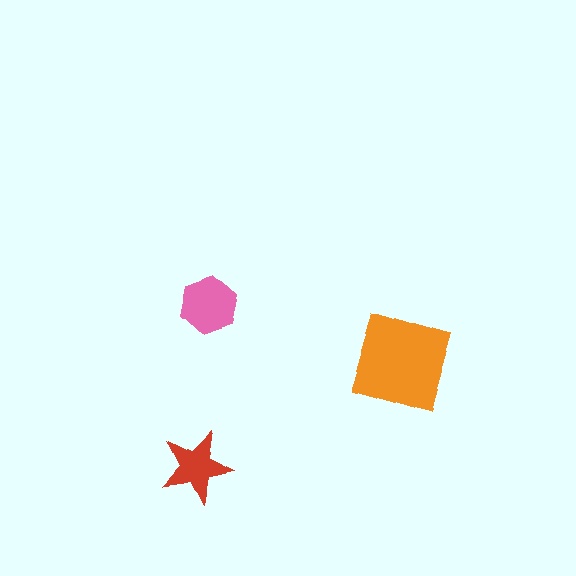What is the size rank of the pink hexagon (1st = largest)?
2nd.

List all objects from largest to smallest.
The orange square, the pink hexagon, the red star.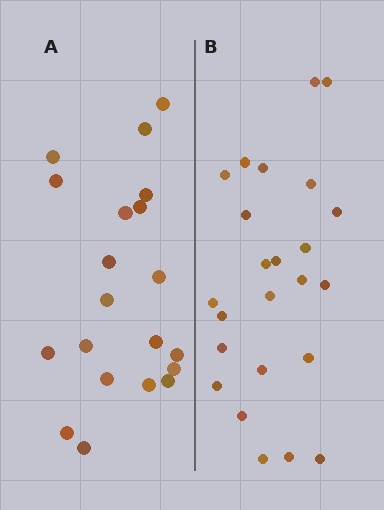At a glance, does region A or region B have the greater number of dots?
Region B (the right region) has more dots.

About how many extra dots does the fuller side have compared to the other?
Region B has about 4 more dots than region A.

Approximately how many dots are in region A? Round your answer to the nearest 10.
About 20 dots.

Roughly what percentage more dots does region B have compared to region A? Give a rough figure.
About 20% more.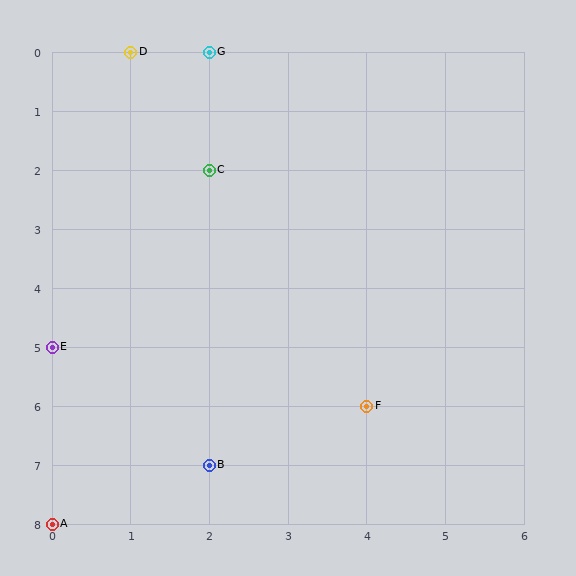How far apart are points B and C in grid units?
Points B and C are 5 rows apart.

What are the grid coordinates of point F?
Point F is at grid coordinates (4, 6).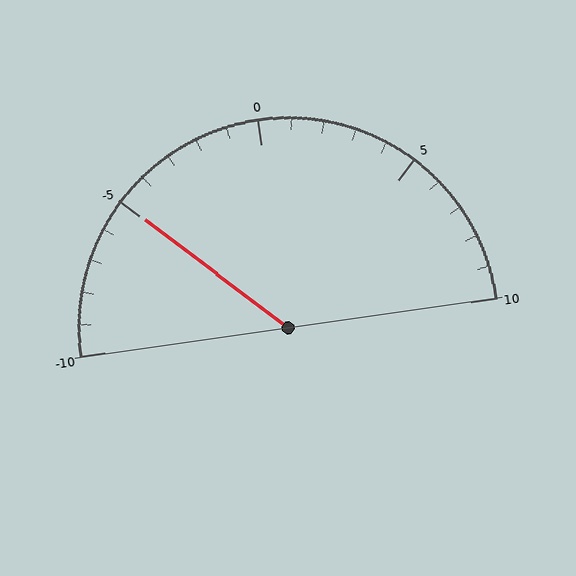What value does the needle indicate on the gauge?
The needle indicates approximately -5.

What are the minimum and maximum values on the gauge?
The gauge ranges from -10 to 10.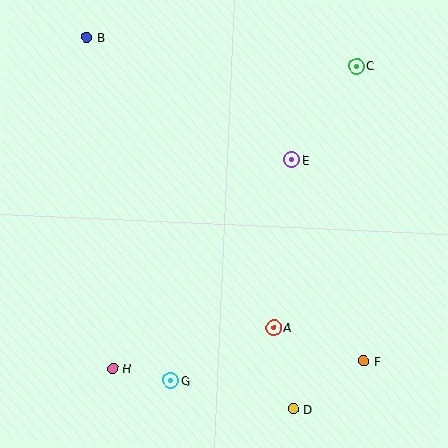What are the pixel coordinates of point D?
Point D is at (293, 409).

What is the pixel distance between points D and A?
The distance between D and A is 84 pixels.